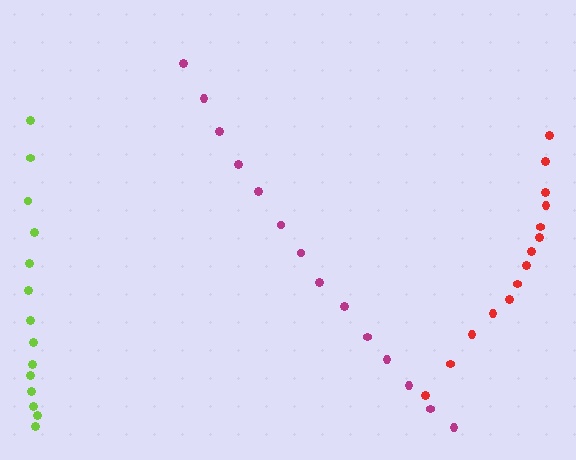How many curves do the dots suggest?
There are 3 distinct paths.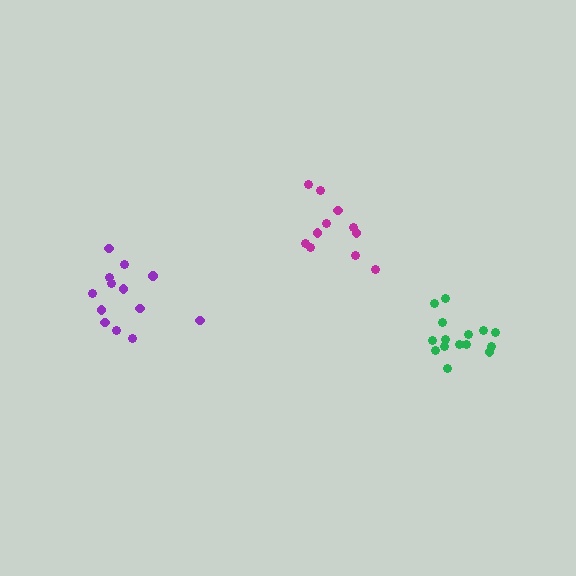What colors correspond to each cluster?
The clusters are colored: magenta, purple, green.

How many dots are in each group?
Group 1: 11 dots, Group 2: 13 dots, Group 3: 15 dots (39 total).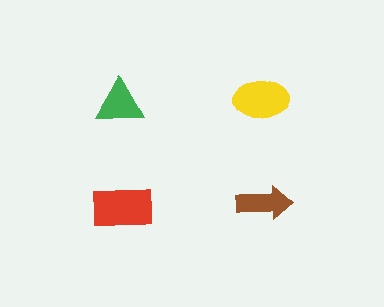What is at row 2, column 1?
A red rectangle.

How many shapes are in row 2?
2 shapes.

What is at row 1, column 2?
A yellow ellipse.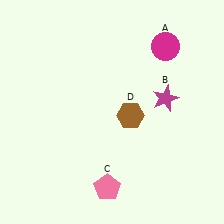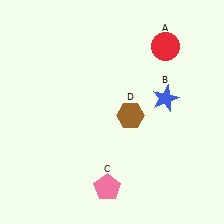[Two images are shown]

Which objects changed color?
A changed from magenta to red. B changed from magenta to blue.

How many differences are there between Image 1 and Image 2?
There are 2 differences between the two images.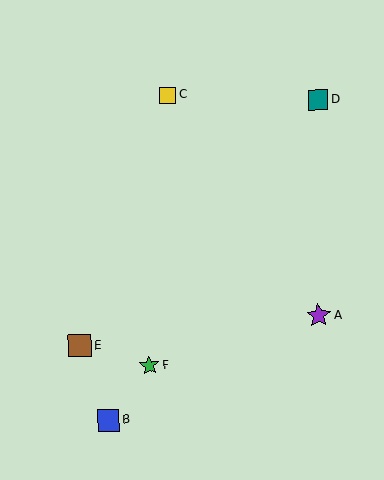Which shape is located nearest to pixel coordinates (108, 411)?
The blue square (labeled B) at (109, 420) is nearest to that location.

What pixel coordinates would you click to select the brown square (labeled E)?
Click at (80, 346) to select the brown square E.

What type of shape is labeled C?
Shape C is a yellow square.